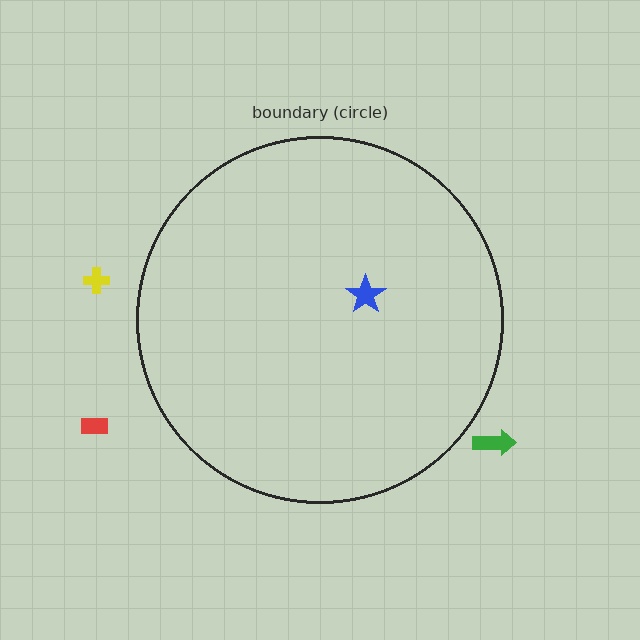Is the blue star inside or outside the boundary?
Inside.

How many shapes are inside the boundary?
1 inside, 3 outside.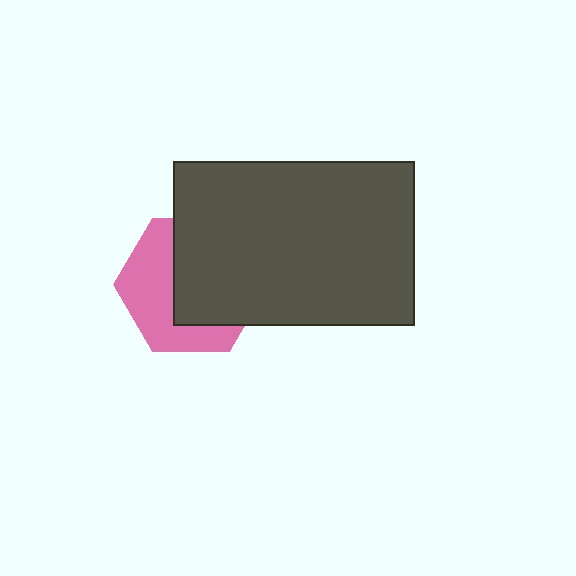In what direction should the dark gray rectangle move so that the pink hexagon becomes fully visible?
The dark gray rectangle should move toward the upper-right. That is the shortest direction to clear the overlap and leave the pink hexagon fully visible.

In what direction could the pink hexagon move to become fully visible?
The pink hexagon could move toward the lower-left. That would shift it out from behind the dark gray rectangle entirely.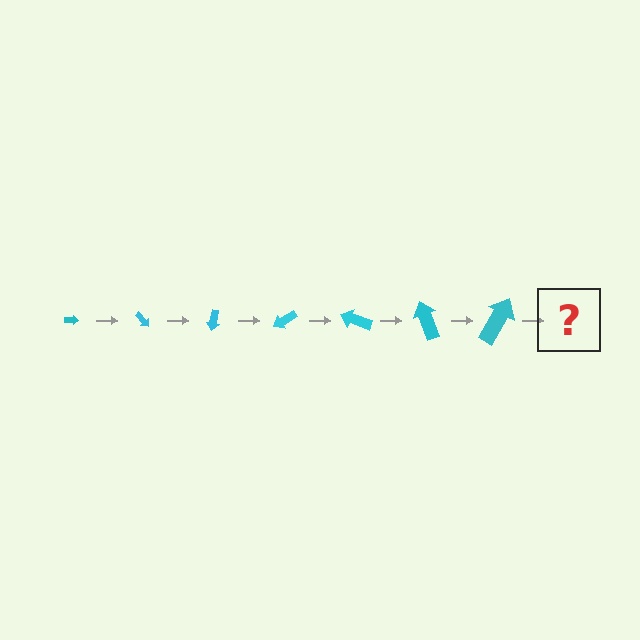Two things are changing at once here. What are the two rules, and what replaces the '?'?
The two rules are that the arrow grows larger each step and it rotates 50 degrees each step. The '?' should be an arrow, larger than the previous one and rotated 350 degrees from the start.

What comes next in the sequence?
The next element should be an arrow, larger than the previous one and rotated 350 degrees from the start.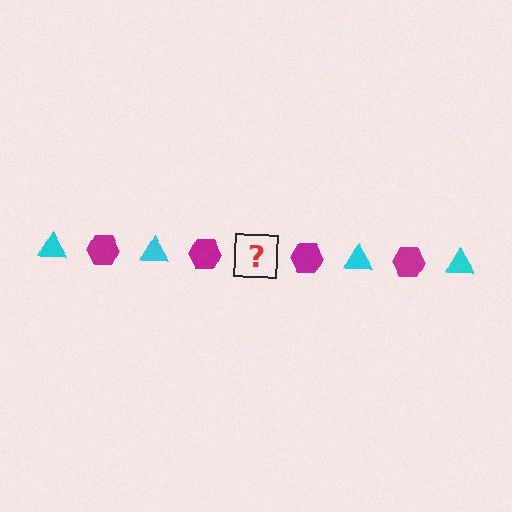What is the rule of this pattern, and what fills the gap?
The rule is that the pattern alternates between cyan triangle and magenta hexagon. The gap should be filled with a cyan triangle.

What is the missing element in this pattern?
The missing element is a cyan triangle.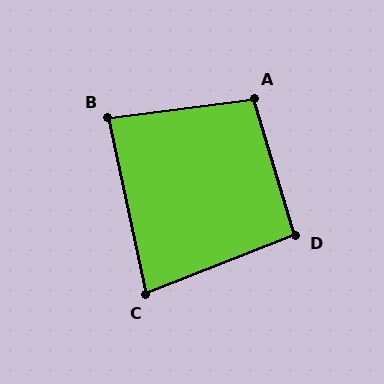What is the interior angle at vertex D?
Approximately 95 degrees (approximately right).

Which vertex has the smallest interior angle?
C, at approximately 81 degrees.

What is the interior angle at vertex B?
Approximately 85 degrees (approximately right).